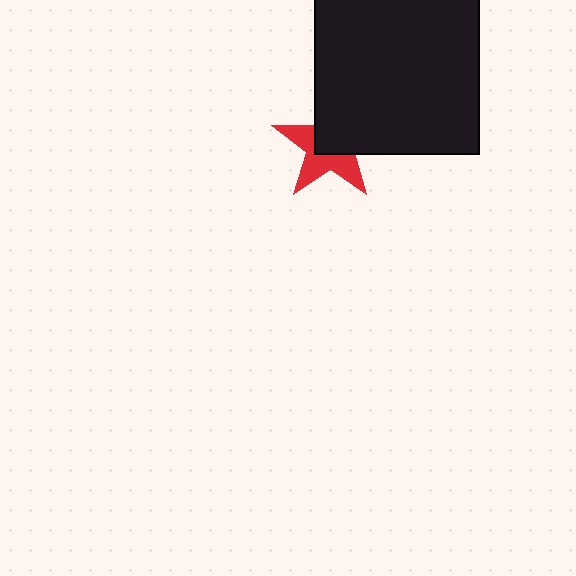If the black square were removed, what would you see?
You would see the complete red star.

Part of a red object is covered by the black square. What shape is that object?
It is a star.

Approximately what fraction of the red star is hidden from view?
Roughly 52% of the red star is hidden behind the black square.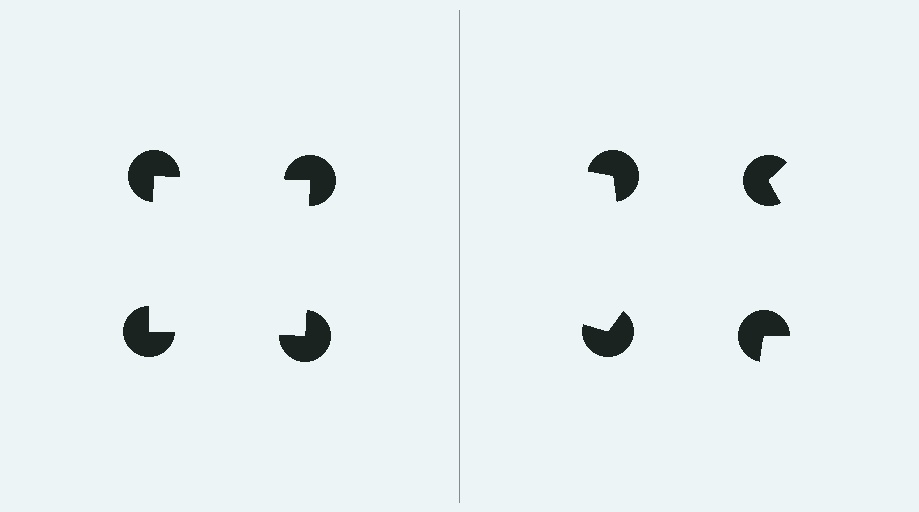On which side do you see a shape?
An illusory square appears on the left side. On the right side the wedge cuts are rotated, so no coherent shape forms.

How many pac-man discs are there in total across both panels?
8 — 4 on each side.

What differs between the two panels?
The pac-man discs are positioned identically on both sides; only the wedge orientations differ. On the left they align to a square; on the right they are misaligned.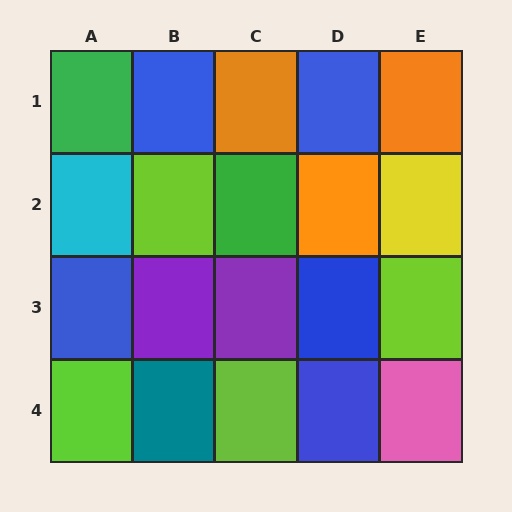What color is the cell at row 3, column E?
Lime.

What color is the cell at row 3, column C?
Purple.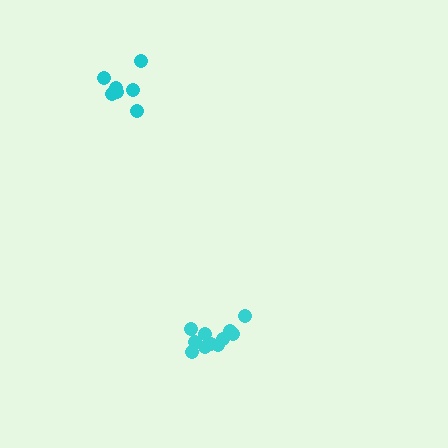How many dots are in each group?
Group 1: 8 dots, Group 2: 11 dots (19 total).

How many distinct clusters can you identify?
There are 2 distinct clusters.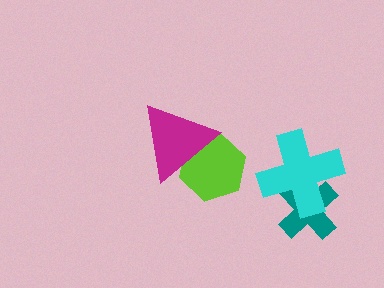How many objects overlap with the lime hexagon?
1 object overlaps with the lime hexagon.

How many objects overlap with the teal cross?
1 object overlaps with the teal cross.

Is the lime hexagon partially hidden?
Yes, it is partially covered by another shape.